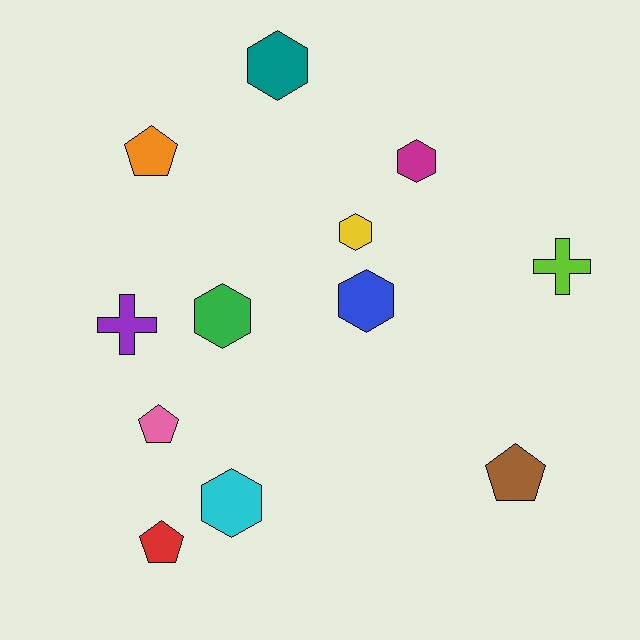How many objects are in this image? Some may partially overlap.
There are 12 objects.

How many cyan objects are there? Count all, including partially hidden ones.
There is 1 cyan object.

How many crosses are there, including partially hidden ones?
There are 2 crosses.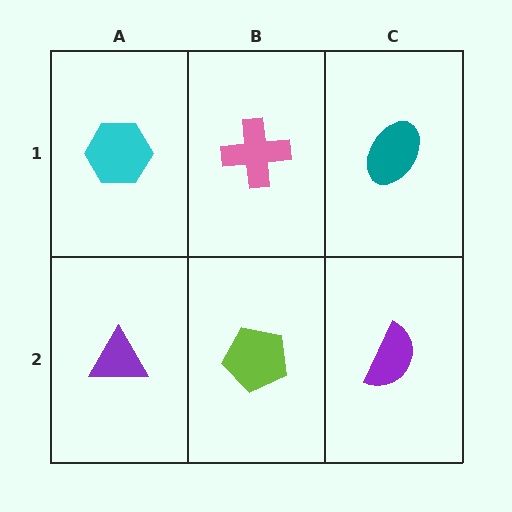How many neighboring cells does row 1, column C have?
2.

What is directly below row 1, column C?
A purple semicircle.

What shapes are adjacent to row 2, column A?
A cyan hexagon (row 1, column A), a lime pentagon (row 2, column B).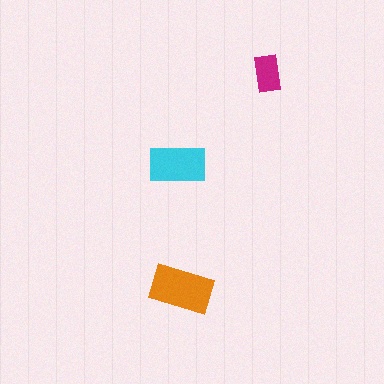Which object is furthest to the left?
The cyan rectangle is leftmost.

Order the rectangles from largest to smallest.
the orange one, the cyan one, the magenta one.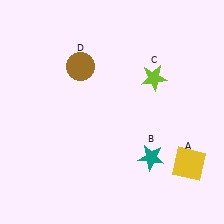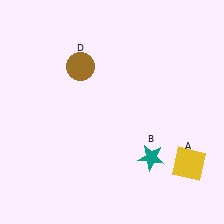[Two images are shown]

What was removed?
The lime star (C) was removed in Image 2.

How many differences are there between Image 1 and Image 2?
There is 1 difference between the two images.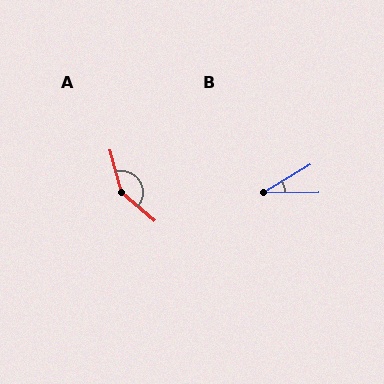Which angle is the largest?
A, at approximately 145 degrees.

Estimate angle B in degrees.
Approximately 31 degrees.